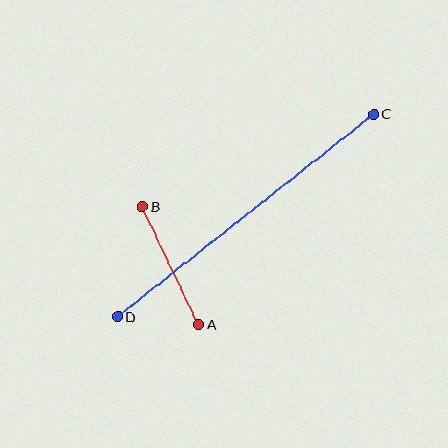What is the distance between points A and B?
The distance is approximately 131 pixels.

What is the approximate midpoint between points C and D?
The midpoint is at approximately (246, 215) pixels.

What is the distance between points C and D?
The distance is approximately 327 pixels.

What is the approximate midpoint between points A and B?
The midpoint is at approximately (171, 265) pixels.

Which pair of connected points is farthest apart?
Points C and D are farthest apart.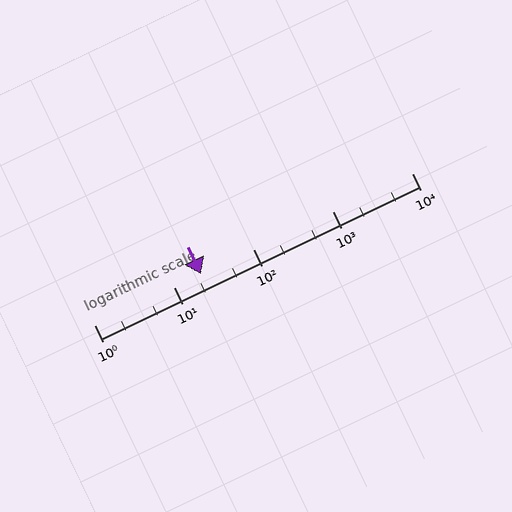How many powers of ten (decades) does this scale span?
The scale spans 4 decades, from 1 to 10000.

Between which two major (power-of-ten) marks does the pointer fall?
The pointer is between 10 and 100.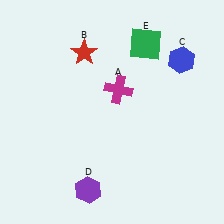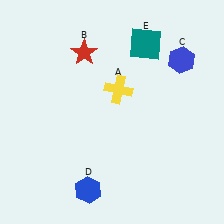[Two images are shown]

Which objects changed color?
A changed from magenta to yellow. D changed from purple to blue. E changed from green to teal.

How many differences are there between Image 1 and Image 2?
There are 3 differences between the two images.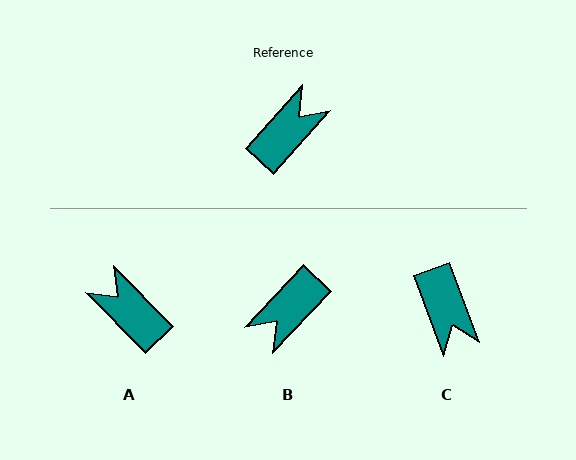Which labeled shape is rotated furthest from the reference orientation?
B, about 178 degrees away.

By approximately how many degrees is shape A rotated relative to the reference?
Approximately 86 degrees counter-clockwise.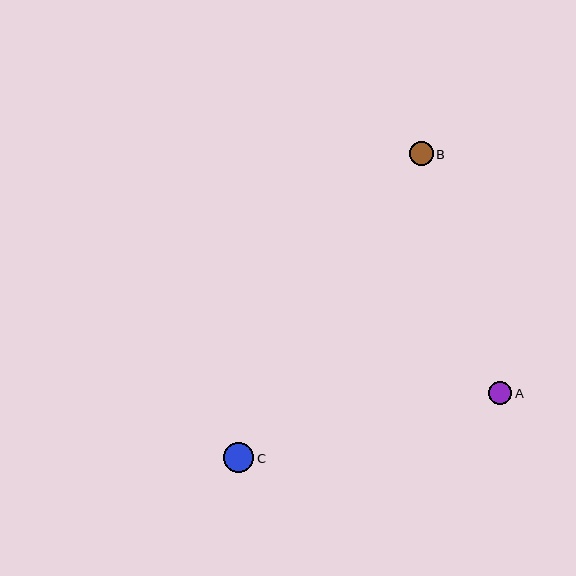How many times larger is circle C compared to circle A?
Circle C is approximately 1.3 times the size of circle A.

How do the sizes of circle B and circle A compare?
Circle B and circle A are approximately the same size.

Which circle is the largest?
Circle C is the largest with a size of approximately 30 pixels.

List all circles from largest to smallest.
From largest to smallest: C, B, A.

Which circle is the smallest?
Circle A is the smallest with a size of approximately 23 pixels.